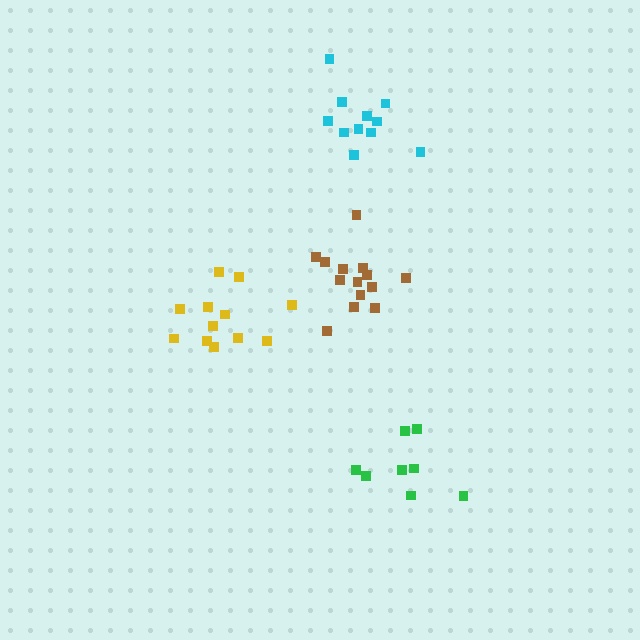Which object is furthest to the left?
The yellow cluster is leftmost.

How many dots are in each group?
Group 1: 11 dots, Group 2: 8 dots, Group 3: 12 dots, Group 4: 14 dots (45 total).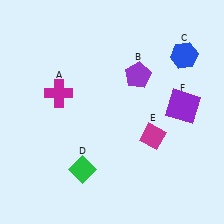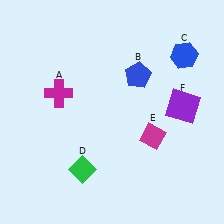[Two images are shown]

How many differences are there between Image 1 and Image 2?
There is 1 difference between the two images.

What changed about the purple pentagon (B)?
In Image 1, B is purple. In Image 2, it changed to blue.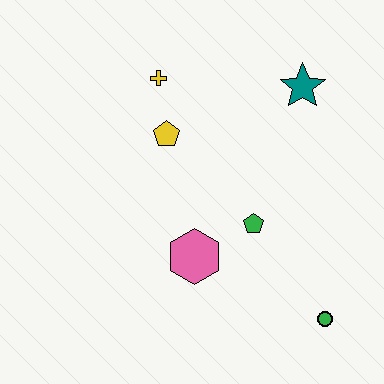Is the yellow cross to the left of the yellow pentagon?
Yes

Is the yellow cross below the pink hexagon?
No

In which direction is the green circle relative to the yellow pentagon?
The green circle is below the yellow pentagon.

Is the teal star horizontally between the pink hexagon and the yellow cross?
No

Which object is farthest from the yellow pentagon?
The green circle is farthest from the yellow pentagon.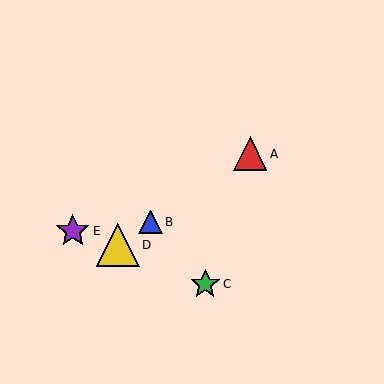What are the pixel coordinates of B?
Object B is at (151, 222).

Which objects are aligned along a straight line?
Objects A, B, D are aligned along a straight line.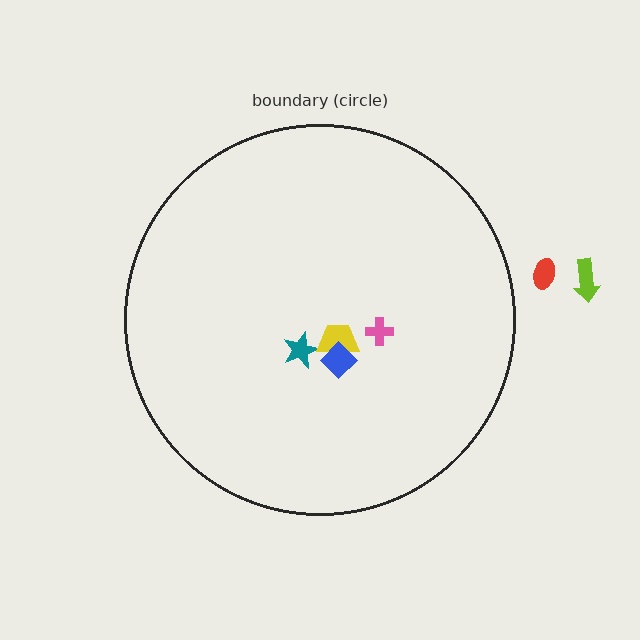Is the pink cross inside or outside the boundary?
Inside.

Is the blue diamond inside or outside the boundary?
Inside.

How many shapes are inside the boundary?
4 inside, 2 outside.